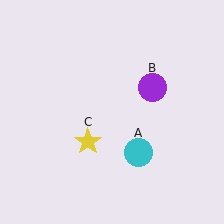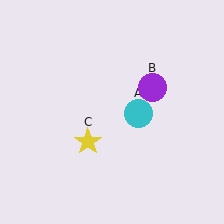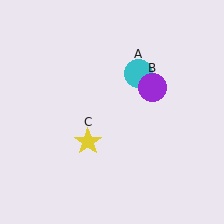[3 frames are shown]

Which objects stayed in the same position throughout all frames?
Purple circle (object B) and yellow star (object C) remained stationary.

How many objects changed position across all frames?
1 object changed position: cyan circle (object A).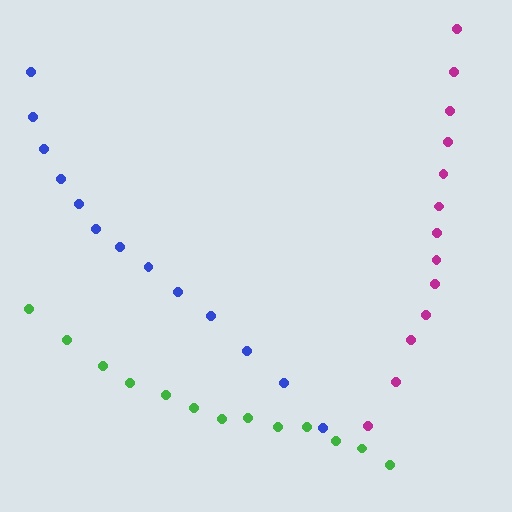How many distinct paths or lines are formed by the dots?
There are 3 distinct paths.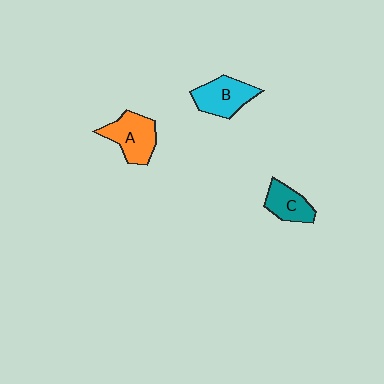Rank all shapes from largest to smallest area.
From largest to smallest: A (orange), B (cyan), C (teal).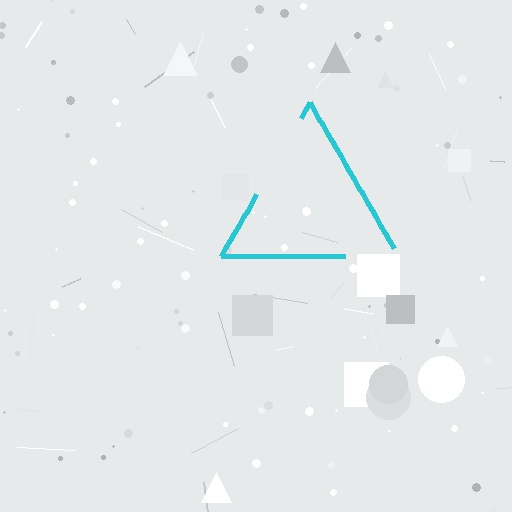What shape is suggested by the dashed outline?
The dashed outline suggests a triangle.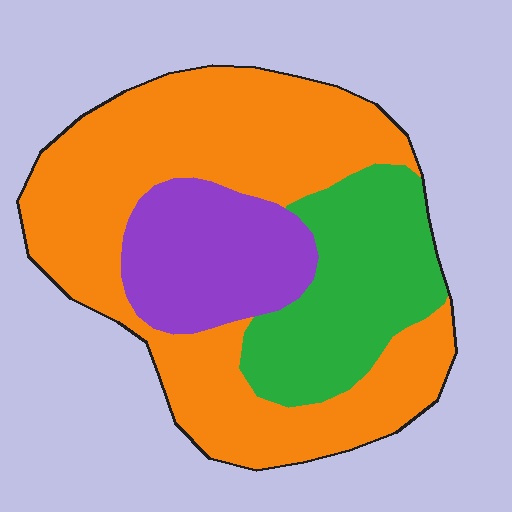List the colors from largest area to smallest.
From largest to smallest: orange, green, purple.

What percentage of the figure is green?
Green covers roughly 25% of the figure.